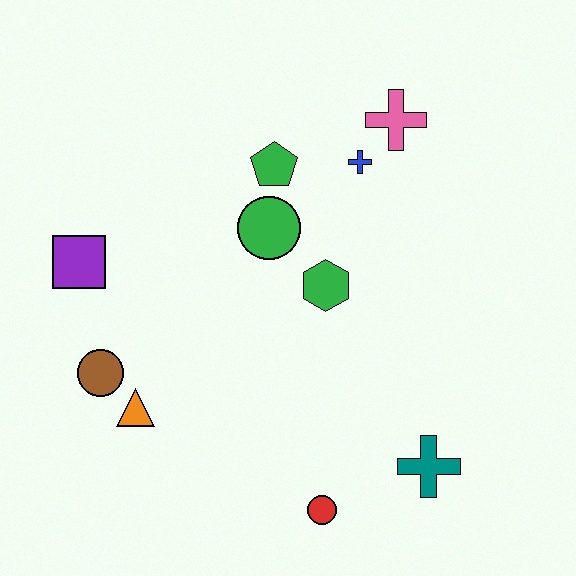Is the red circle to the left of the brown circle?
No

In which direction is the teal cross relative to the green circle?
The teal cross is below the green circle.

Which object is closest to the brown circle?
The orange triangle is closest to the brown circle.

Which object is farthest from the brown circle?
The pink cross is farthest from the brown circle.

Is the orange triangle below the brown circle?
Yes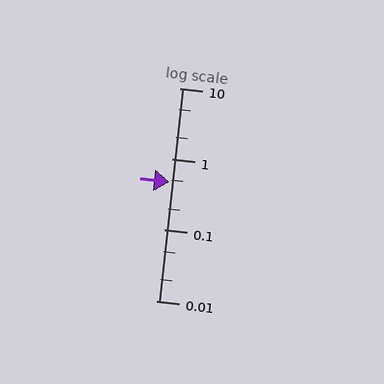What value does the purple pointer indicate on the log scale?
The pointer indicates approximately 0.48.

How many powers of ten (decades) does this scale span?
The scale spans 3 decades, from 0.01 to 10.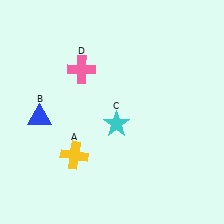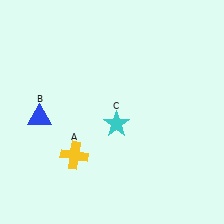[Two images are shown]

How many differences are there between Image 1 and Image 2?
There is 1 difference between the two images.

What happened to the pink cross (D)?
The pink cross (D) was removed in Image 2. It was in the top-left area of Image 1.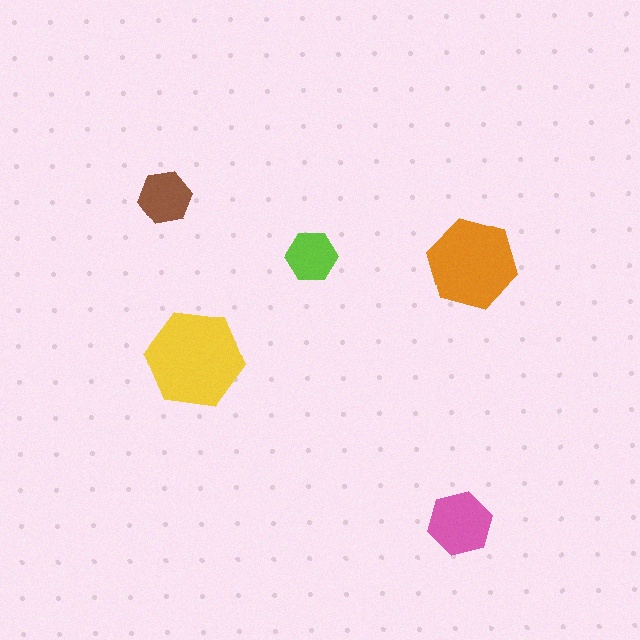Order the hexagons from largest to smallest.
the yellow one, the orange one, the pink one, the brown one, the lime one.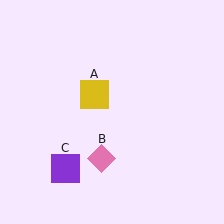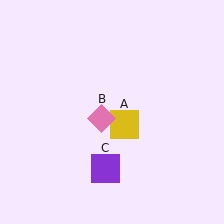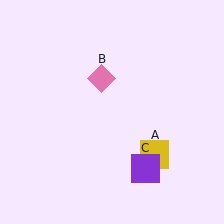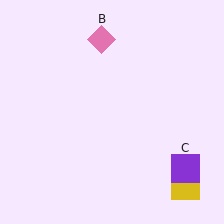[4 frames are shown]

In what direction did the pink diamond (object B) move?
The pink diamond (object B) moved up.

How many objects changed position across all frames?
3 objects changed position: yellow square (object A), pink diamond (object B), purple square (object C).